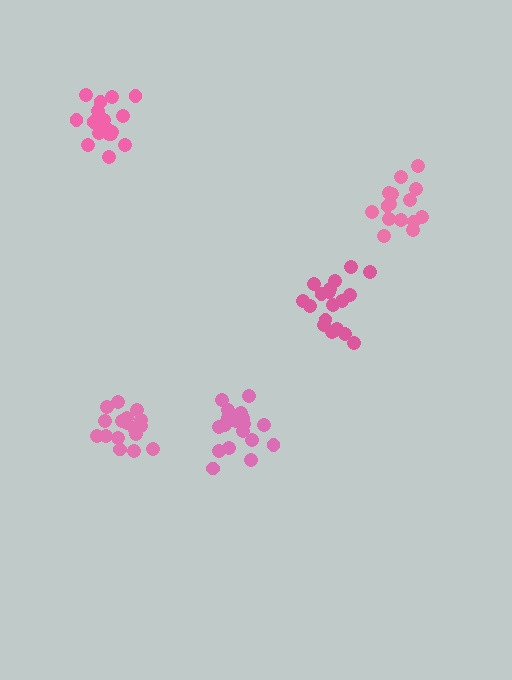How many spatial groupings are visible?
There are 5 spatial groupings.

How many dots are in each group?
Group 1: 17 dots, Group 2: 15 dots, Group 3: 19 dots, Group 4: 20 dots, Group 5: 19 dots (90 total).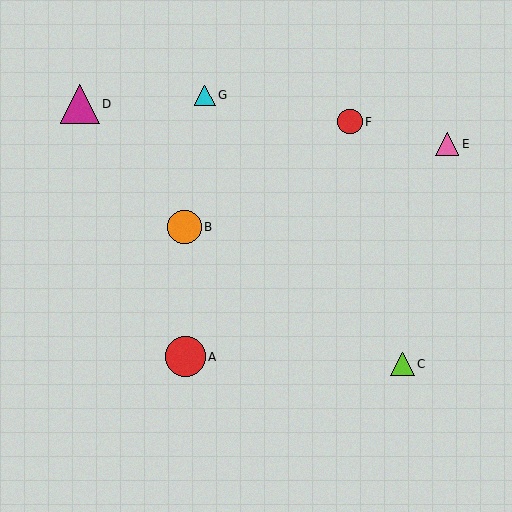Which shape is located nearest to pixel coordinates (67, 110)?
The magenta triangle (labeled D) at (80, 104) is nearest to that location.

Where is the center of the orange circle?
The center of the orange circle is at (185, 227).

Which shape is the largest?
The red circle (labeled A) is the largest.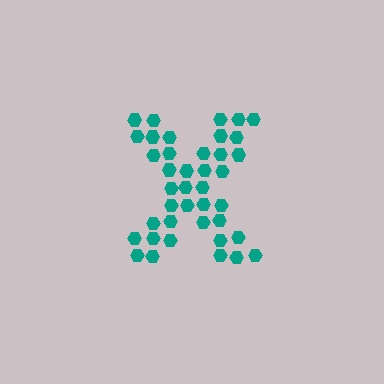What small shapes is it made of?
It is made of small hexagons.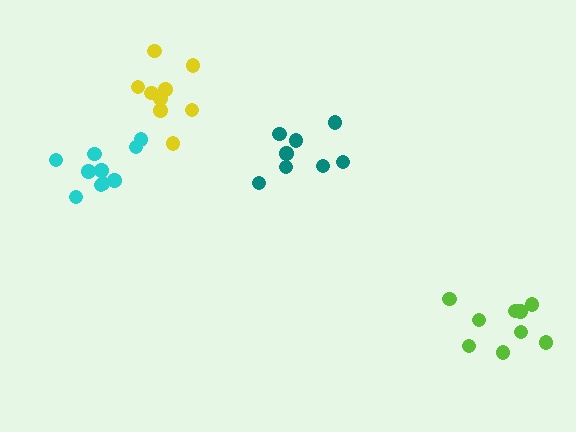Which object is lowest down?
The lime cluster is bottommost.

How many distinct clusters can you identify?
There are 4 distinct clusters.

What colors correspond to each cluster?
The clusters are colored: teal, yellow, lime, cyan.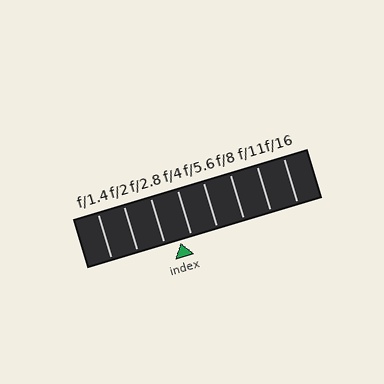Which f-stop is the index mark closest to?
The index mark is closest to f/4.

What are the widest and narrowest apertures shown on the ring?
The widest aperture shown is f/1.4 and the narrowest is f/16.